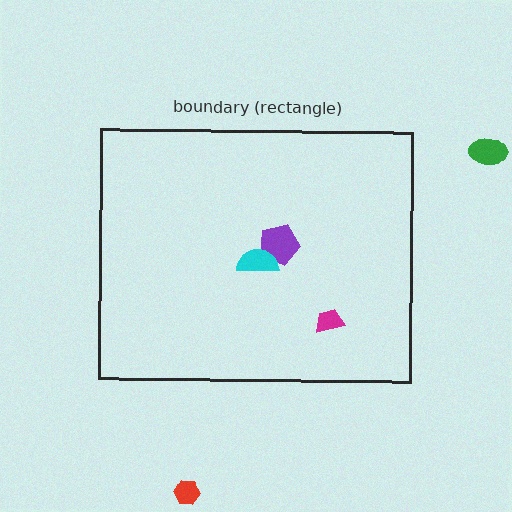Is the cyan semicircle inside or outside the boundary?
Inside.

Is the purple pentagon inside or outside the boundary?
Inside.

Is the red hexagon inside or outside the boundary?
Outside.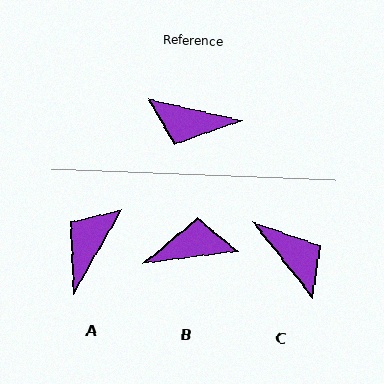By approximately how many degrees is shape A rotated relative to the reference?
Approximately 107 degrees clockwise.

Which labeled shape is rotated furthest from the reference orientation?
B, about 160 degrees away.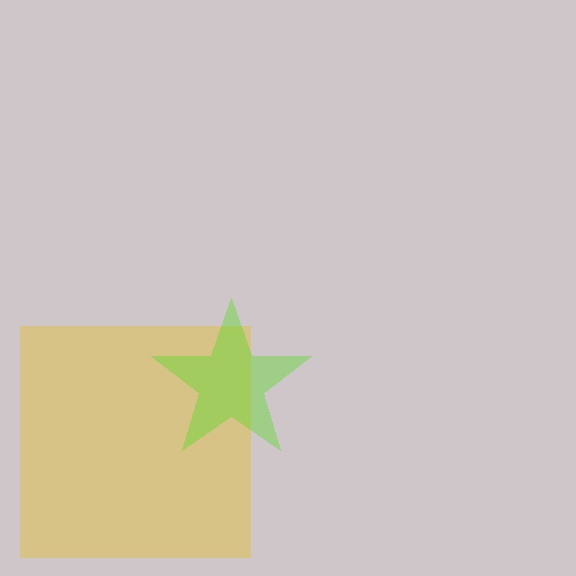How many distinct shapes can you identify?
There are 2 distinct shapes: a yellow square, a lime star.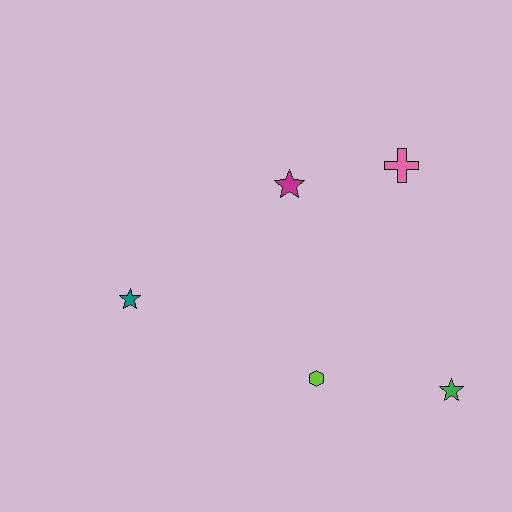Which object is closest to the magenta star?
The pink cross is closest to the magenta star.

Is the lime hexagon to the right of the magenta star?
Yes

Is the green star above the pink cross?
No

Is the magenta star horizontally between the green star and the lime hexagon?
No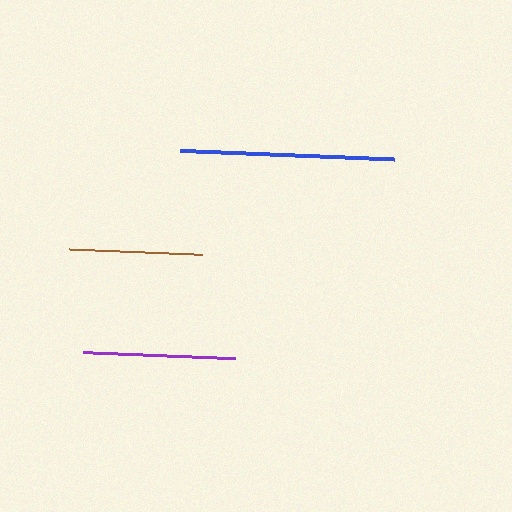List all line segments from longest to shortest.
From longest to shortest: blue, purple, brown.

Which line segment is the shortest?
The brown line is the shortest at approximately 132 pixels.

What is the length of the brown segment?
The brown segment is approximately 132 pixels long.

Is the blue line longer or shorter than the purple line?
The blue line is longer than the purple line.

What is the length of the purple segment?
The purple segment is approximately 152 pixels long.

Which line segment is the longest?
The blue line is the longest at approximately 214 pixels.